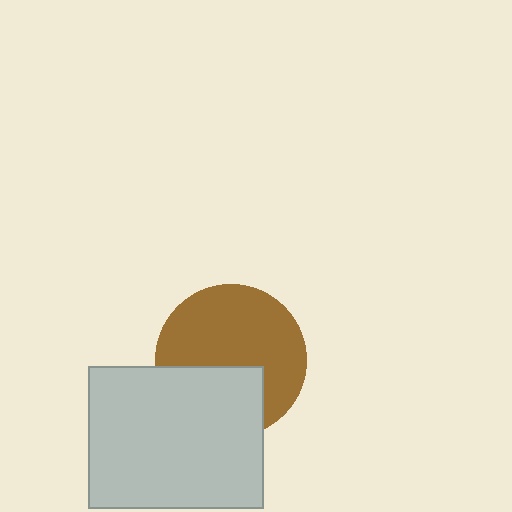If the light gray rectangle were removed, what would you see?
You would see the complete brown circle.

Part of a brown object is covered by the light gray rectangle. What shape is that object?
It is a circle.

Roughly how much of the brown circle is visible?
About half of it is visible (roughly 65%).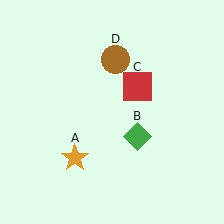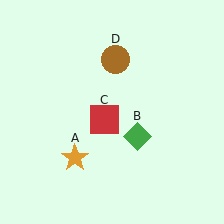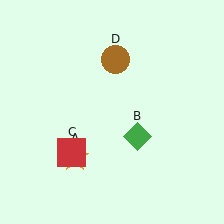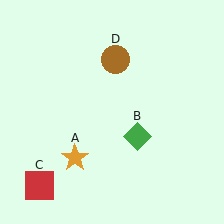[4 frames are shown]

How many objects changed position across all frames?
1 object changed position: red square (object C).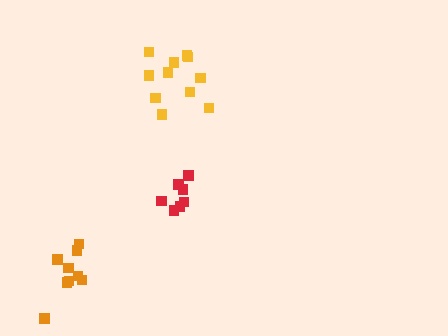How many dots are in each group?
Group 1: 11 dots, Group 2: 7 dots, Group 3: 9 dots (27 total).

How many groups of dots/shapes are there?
There are 3 groups.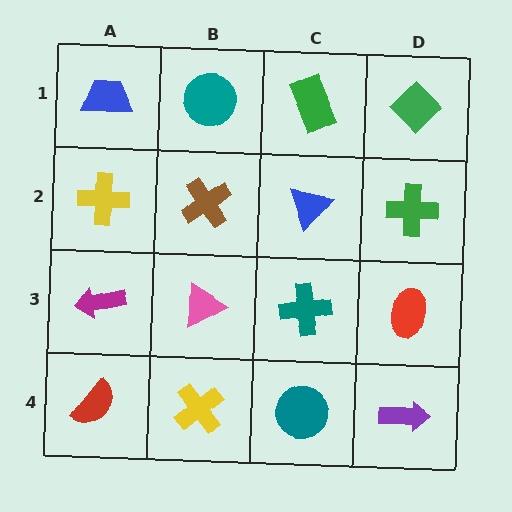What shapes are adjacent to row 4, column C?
A teal cross (row 3, column C), a yellow cross (row 4, column B), a purple arrow (row 4, column D).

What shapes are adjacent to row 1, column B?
A brown cross (row 2, column B), a blue trapezoid (row 1, column A), a green rectangle (row 1, column C).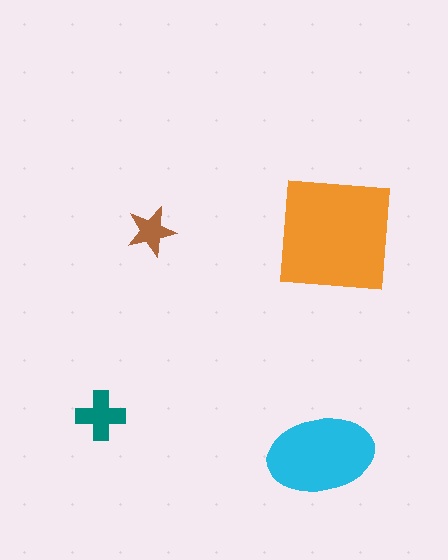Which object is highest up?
The brown star is topmost.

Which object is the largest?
The orange square.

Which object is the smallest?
The brown star.